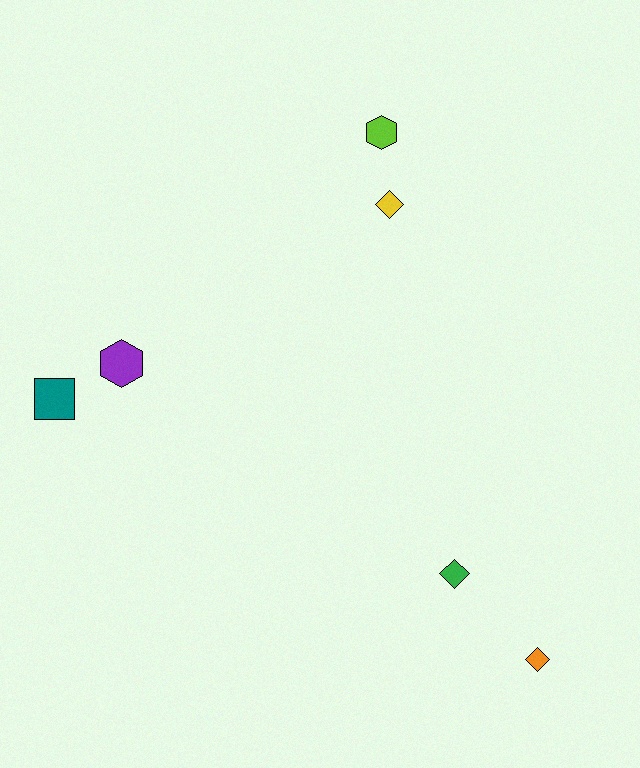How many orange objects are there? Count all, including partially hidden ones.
There is 1 orange object.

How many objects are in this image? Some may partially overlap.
There are 6 objects.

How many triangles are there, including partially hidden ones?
There are no triangles.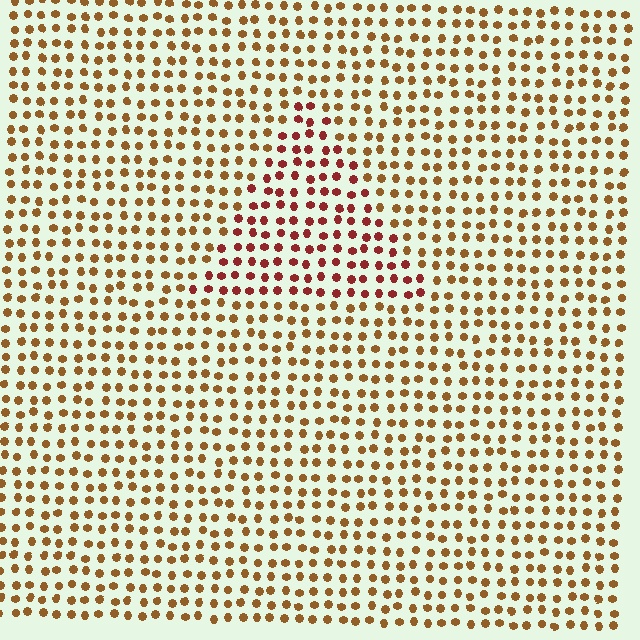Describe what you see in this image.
The image is filled with small brown elements in a uniform arrangement. A triangle-shaped region is visible where the elements are tinted to a slightly different hue, forming a subtle color boundary.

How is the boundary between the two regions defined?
The boundary is defined purely by a slight shift in hue (about 33 degrees). Spacing, size, and orientation are identical on both sides.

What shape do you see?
I see a triangle.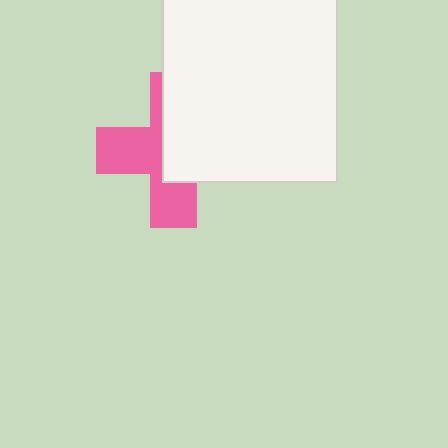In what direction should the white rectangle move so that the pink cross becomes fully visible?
The white rectangle should move right. That is the shortest direction to clear the overlap and leave the pink cross fully visible.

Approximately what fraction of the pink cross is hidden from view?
Roughly 52% of the pink cross is hidden behind the white rectangle.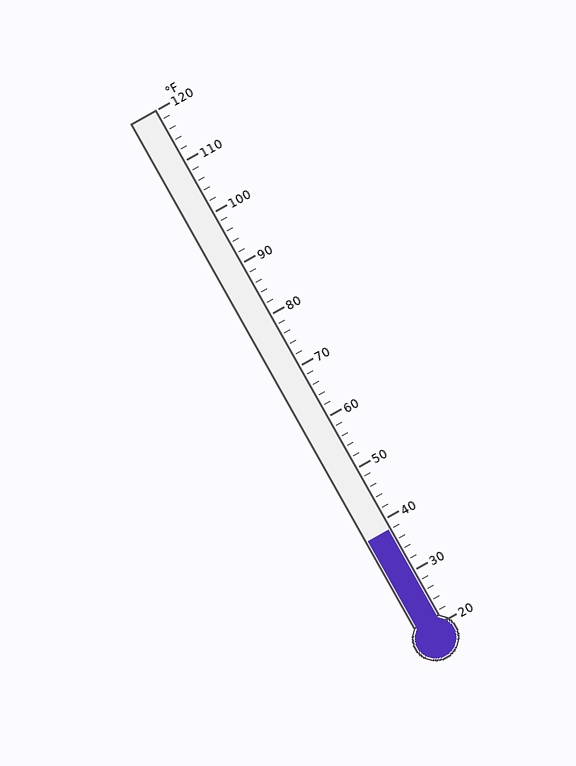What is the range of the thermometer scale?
The thermometer scale ranges from 20°F to 120°F.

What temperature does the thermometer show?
The thermometer shows approximately 38°F.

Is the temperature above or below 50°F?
The temperature is below 50°F.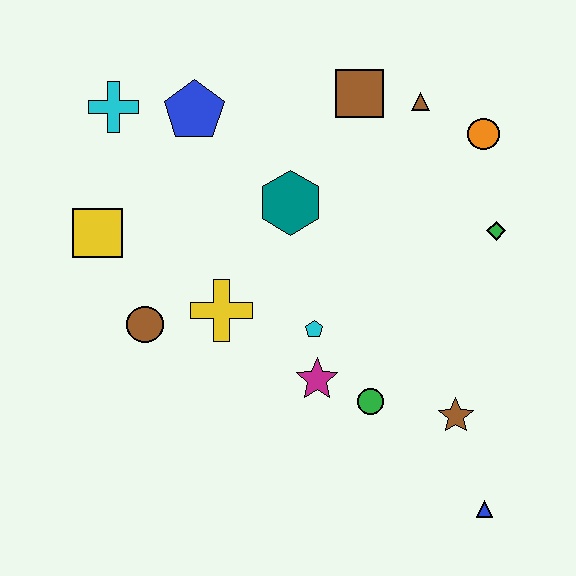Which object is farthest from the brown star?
The cyan cross is farthest from the brown star.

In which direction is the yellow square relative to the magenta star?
The yellow square is to the left of the magenta star.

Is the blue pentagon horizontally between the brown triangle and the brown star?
No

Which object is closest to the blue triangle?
The brown star is closest to the blue triangle.